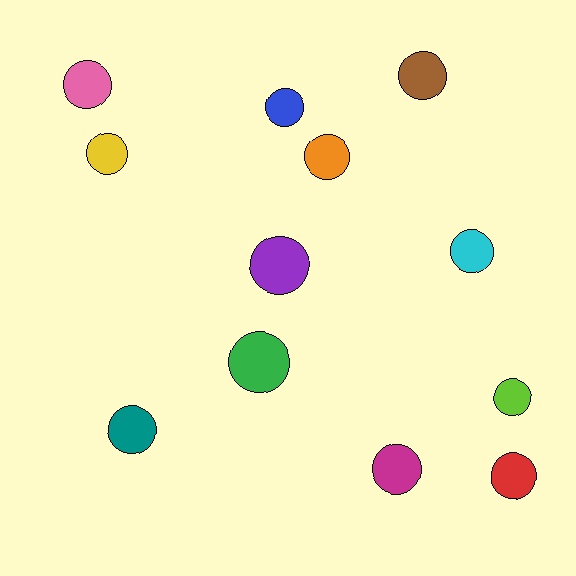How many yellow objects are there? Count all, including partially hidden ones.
There is 1 yellow object.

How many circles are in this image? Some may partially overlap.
There are 12 circles.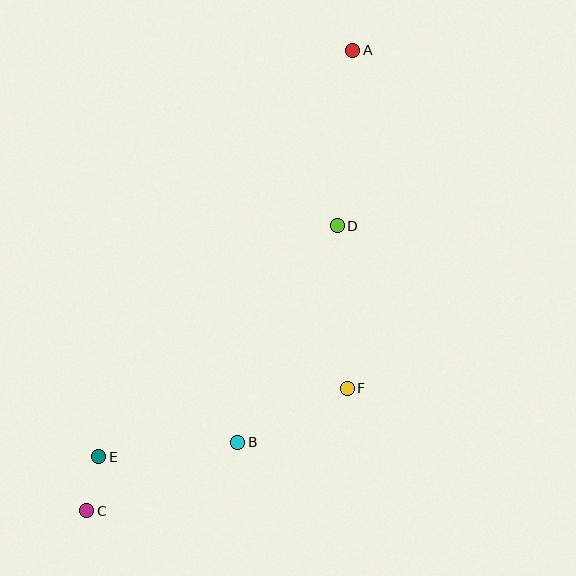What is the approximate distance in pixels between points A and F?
The distance between A and F is approximately 338 pixels.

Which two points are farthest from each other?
Points A and C are farthest from each other.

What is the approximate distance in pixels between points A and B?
The distance between A and B is approximately 408 pixels.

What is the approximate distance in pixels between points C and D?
The distance between C and D is approximately 379 pixels.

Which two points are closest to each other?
Points C and E are closest to each other.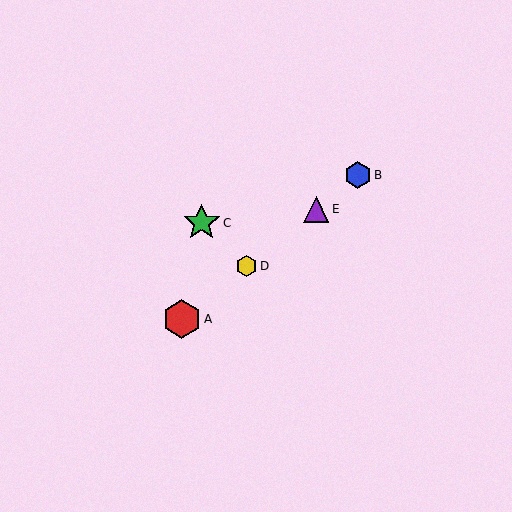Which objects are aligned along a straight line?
Objects A, B, D, E are aligned along a straight line.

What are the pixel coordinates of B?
Object B is at (358, 175).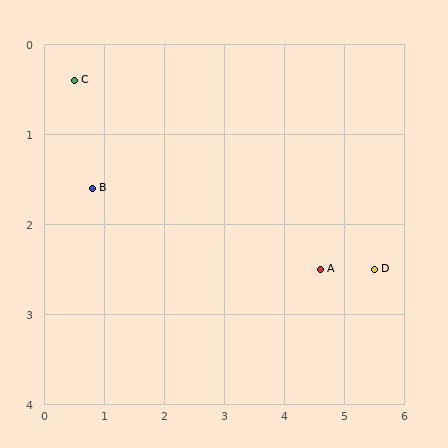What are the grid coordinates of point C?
Point C is at approximately (0.5, 0.4).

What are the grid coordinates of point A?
Point A is at approximately (4.6, 2.5).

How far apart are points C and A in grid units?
Points C and A are about 4.6 grid units apart.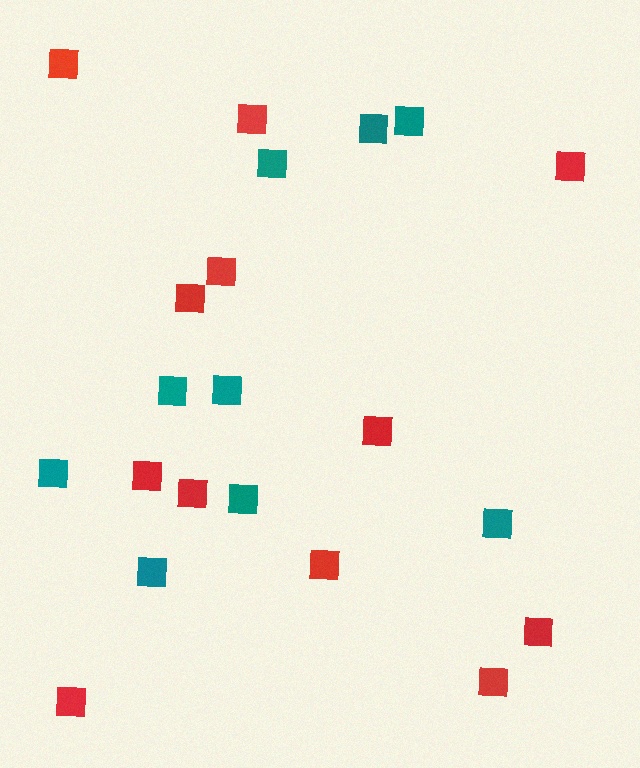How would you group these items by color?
There are 2 groups: one group of teal squares (9) and one group of red squares (12).